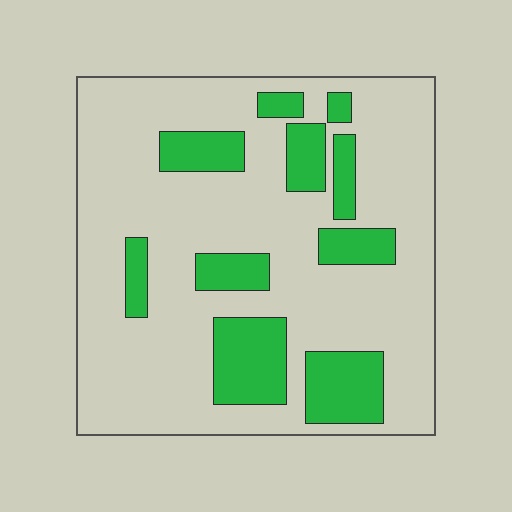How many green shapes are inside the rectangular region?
10.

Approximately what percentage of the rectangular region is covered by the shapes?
Approximately 25%.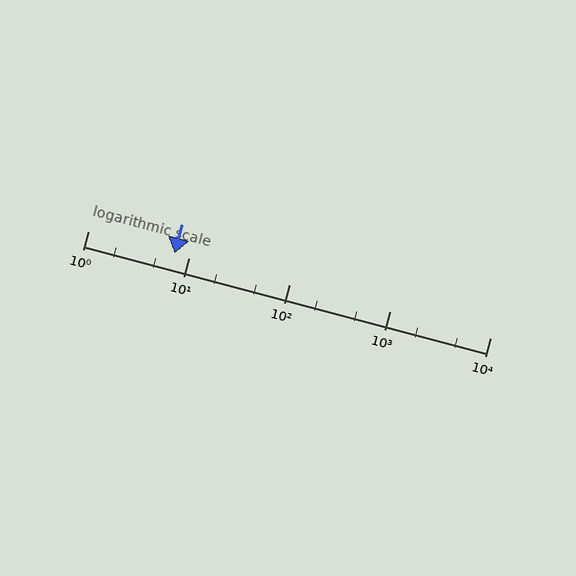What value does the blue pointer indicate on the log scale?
The pointer indicates approximately 7.3.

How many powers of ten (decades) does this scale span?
The scale spans 4 decades, from 1 to 10000.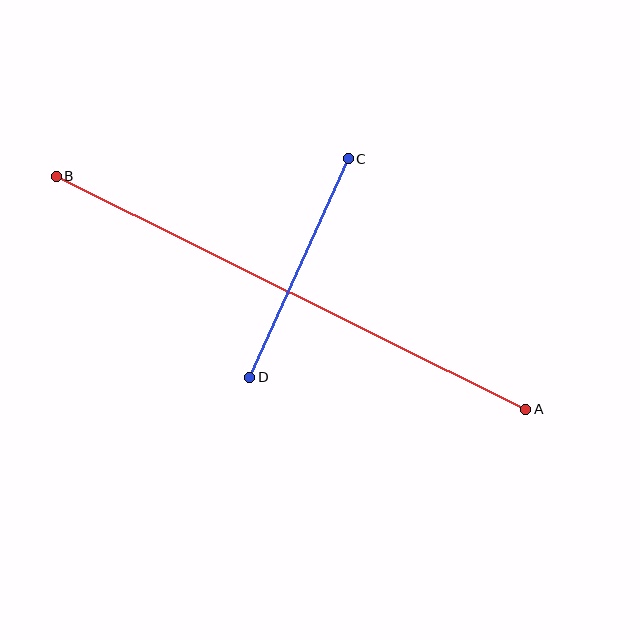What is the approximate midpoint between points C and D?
The midpoint is at approximately (299, 268) pixels.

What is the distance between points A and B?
The distance is approximately 524 pixels.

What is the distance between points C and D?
The distance is approximately 240 pixels.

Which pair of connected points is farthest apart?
Points A and B are farthest apart.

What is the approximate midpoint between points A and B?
The midpoint is at approximately (291, 293) pixels.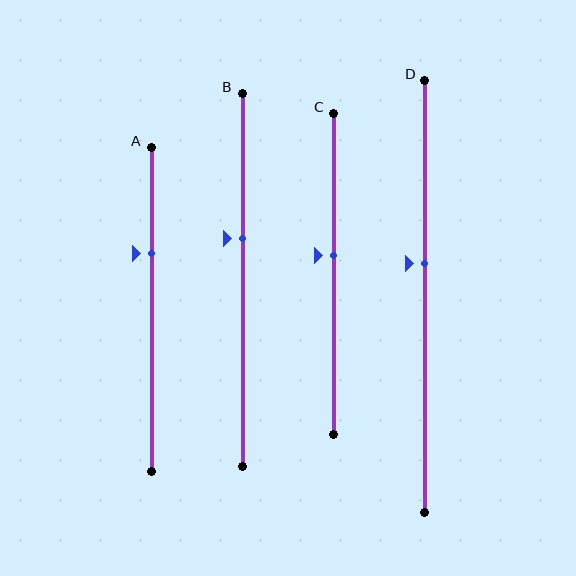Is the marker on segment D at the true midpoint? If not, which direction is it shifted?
No, the marker on segment D is shifted upward by about 8% of the segment length.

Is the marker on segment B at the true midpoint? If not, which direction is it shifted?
No, the marker on segment B is shifted upward by about 11% of the segment length.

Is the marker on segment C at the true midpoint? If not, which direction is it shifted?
No, the marker on segment C is shifted upward by about 6% of the segment length.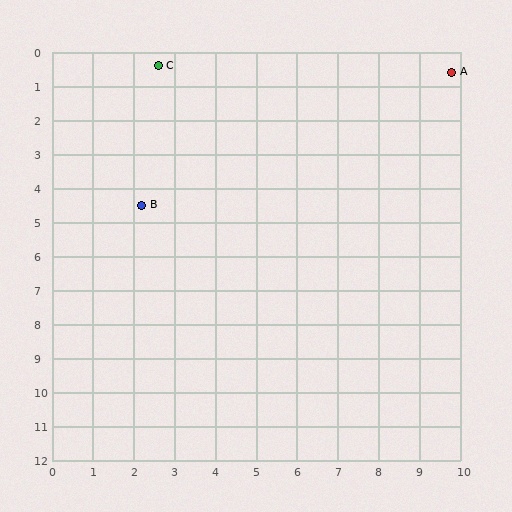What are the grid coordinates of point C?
Point C is at approximately (2.6, 0.4).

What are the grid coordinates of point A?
Point A is at approximately (9.8, 0.6).